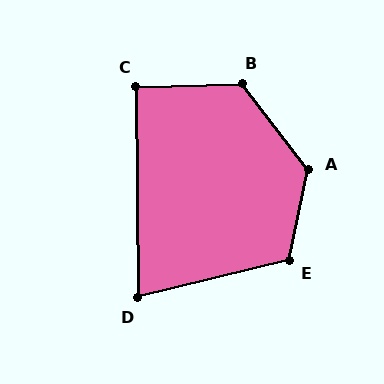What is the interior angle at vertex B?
Approximately 126 degrees (obtuse).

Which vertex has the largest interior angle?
A, at approximately 130 degrees.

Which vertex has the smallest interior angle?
D, at approximately 77 degrees.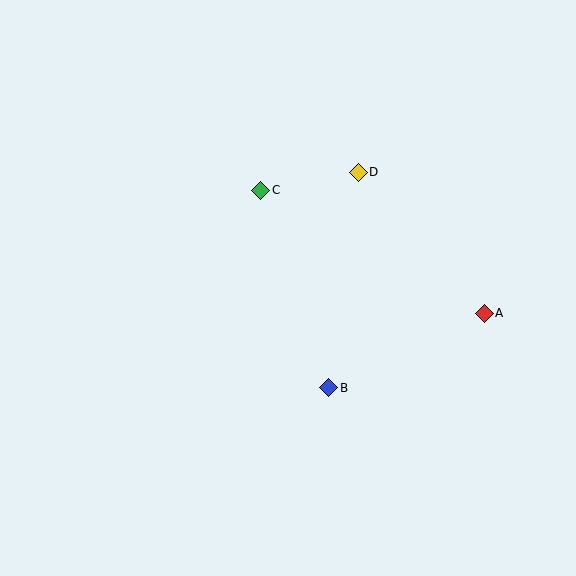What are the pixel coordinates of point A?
Point A is at (484, 313).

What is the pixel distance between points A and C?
The distance between A and C is 255 pixels.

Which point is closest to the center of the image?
Point C at (261, 190) is closest to the center.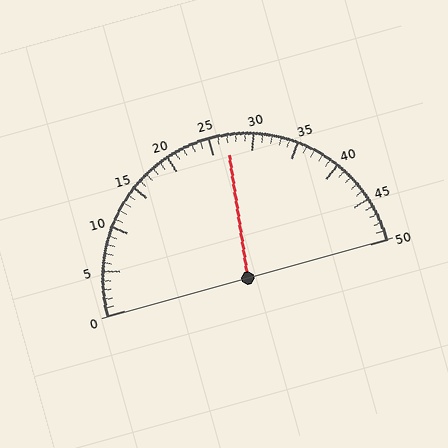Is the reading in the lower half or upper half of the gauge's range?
The reading is in the upper half of the range (0 to 50).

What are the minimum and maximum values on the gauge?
The gauge ranges from 0 to 50.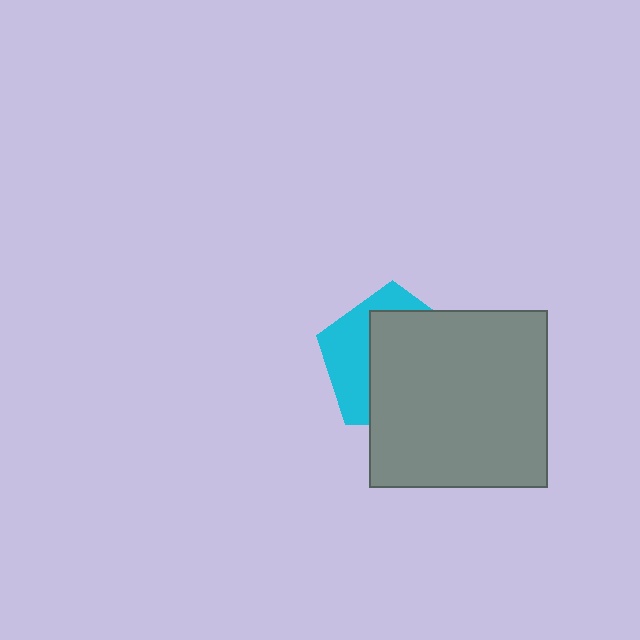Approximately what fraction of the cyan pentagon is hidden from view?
Roughly 63% of the cyan pentagon is hidden behind the gray square.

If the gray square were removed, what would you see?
You would see the complete cyan pentagon.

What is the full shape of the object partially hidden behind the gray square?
The partially hidden object is a cyan pentagon.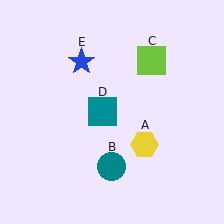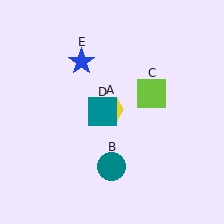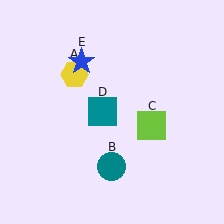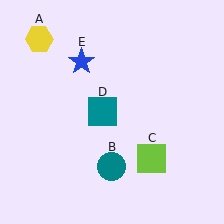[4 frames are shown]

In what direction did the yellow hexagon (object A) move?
The yellow hexagon (object A) moved up and to the left.